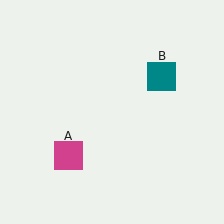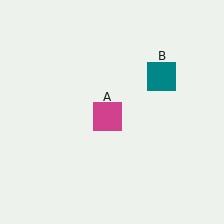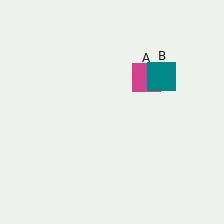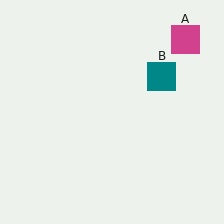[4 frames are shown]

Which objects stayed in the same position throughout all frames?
Teal square (object B) remained stationary.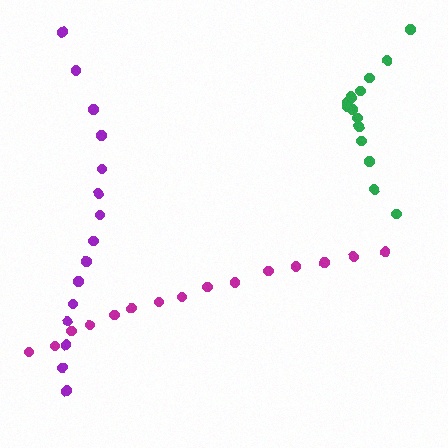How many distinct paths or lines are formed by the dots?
There are 3 distinct paths.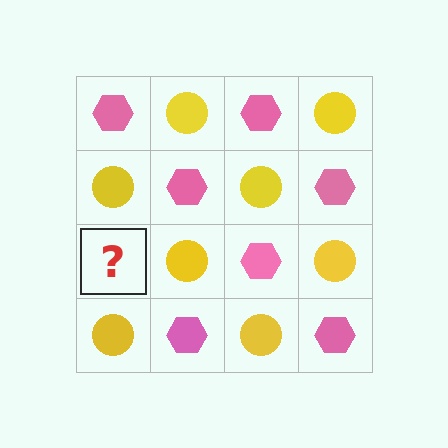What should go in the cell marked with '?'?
The missing cell should contain a pink hexagon.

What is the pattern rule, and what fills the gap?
The rule is that it alternates pink hexagon and yellow circle in a checkerboard pattern. The gap should be filled with a pink hexagon.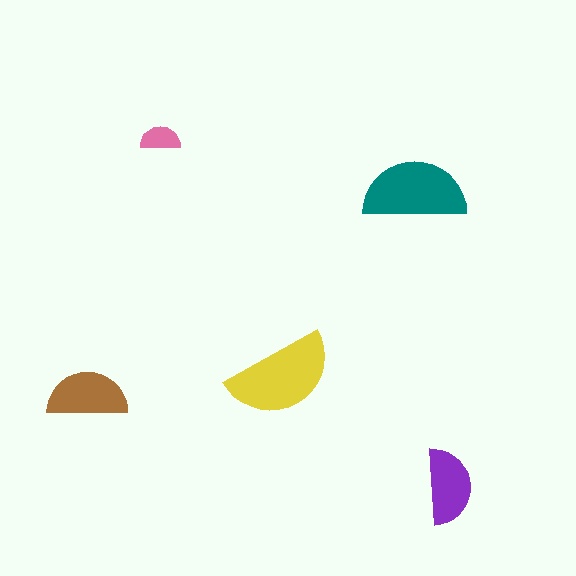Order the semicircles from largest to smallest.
the yellow one, the teal one, the brown one, the purple one, the pink one.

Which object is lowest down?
The purple semicircle is bottommost.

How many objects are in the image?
There are 5 objects in the image.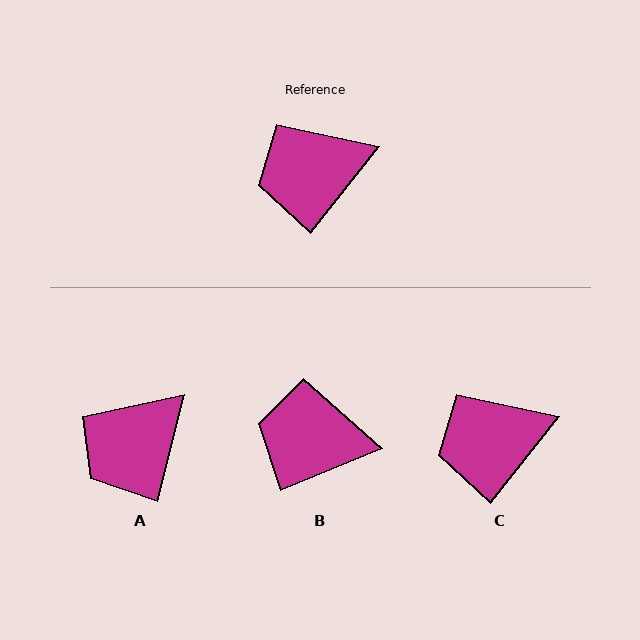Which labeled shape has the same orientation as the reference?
C.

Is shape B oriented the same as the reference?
No, it is off by about 29 degrees.